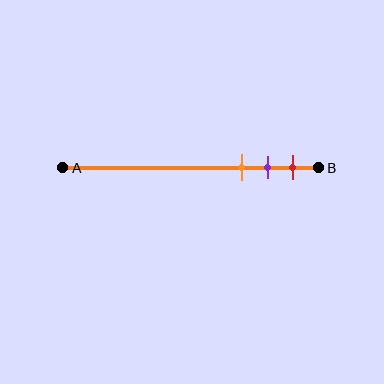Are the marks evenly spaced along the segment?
Yes, the marks are approximately evenly spaced.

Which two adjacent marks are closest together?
The purple and red marks are the closest adjacent pair.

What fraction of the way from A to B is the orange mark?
The orange mark is approximately 70% (0.7) of the way from A to B.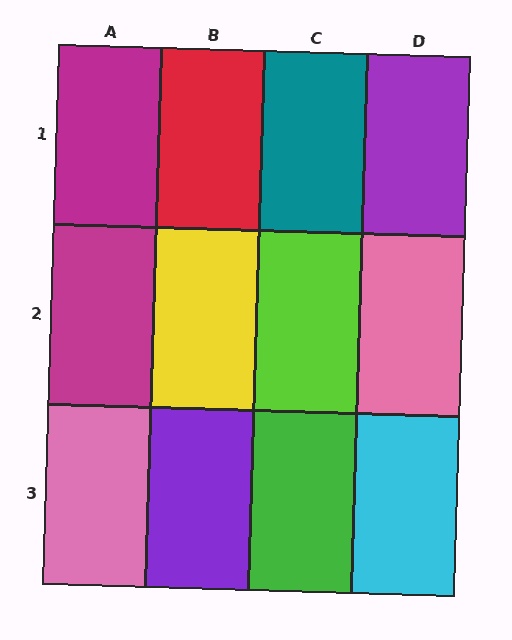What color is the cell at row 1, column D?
Purple.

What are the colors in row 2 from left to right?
Magenta, yellow, lime, pink.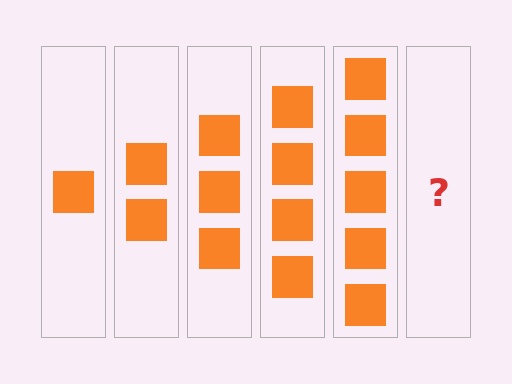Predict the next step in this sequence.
The next step is 6 squares.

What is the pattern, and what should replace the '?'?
The pattern is that each step adds one more square. The '?' should be 6 squares.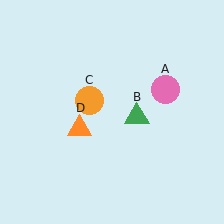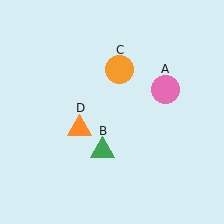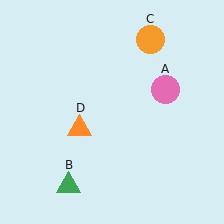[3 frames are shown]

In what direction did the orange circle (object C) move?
The orange circle (object C) moved up and to the right.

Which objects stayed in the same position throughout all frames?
Pink circle (object A) and orange triangle (object D) remained stationary.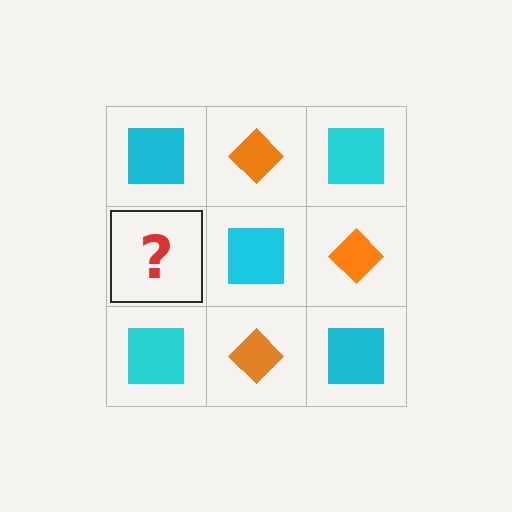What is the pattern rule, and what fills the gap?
The rule is that it alternates cyan square and orange diamond in a checkerboard pattern. The gap should be filled with an orange diamond.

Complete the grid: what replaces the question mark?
The question mark should be replaced with an orange diamond.